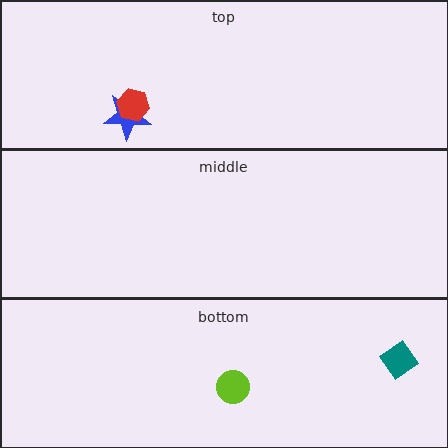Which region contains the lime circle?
The bottom region.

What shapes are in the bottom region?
The teal diamond, the lime circle.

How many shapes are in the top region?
2.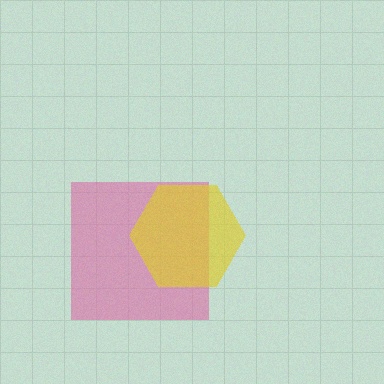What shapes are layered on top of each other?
The layered shapes are: a pink square, a yellow hexagon.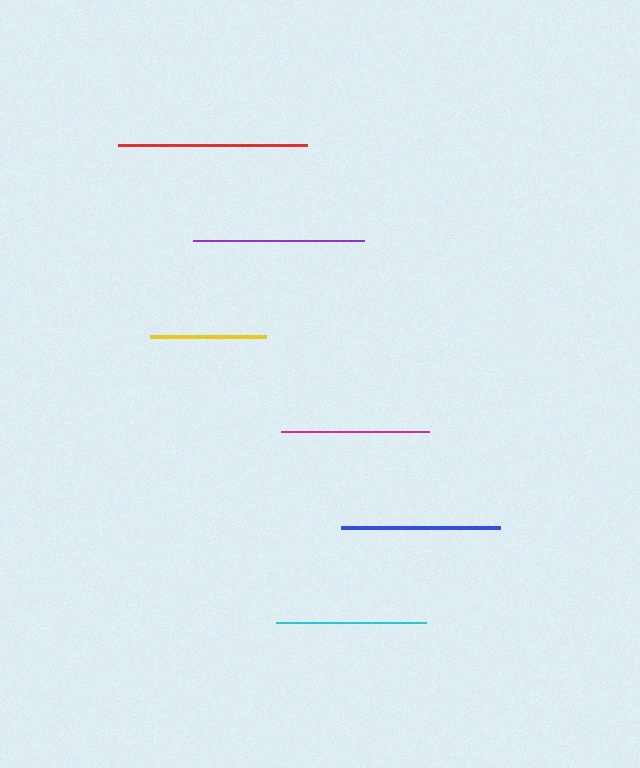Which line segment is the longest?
The red line is the longest at approximately 189 pixels.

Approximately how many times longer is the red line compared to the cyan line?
The red line is approximately 1.3 times the length of the cyan line.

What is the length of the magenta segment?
The magenta segment is approximately 149 pixels long.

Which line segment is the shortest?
The yellow line is the shortest at approximately 116 pixels.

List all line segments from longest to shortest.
From longest to shortest: red, purple, blue, cyan, magenta, yellow.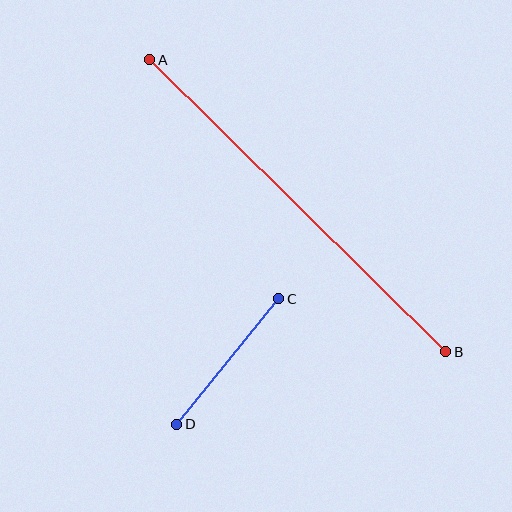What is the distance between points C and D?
The distance is approximately 161 pixels.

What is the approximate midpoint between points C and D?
The midpoint is at approximately (228, 362) pixels.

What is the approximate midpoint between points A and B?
The midpoint is at approximately (298, 206) pixels.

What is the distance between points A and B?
The distance is approximately 416 pixels.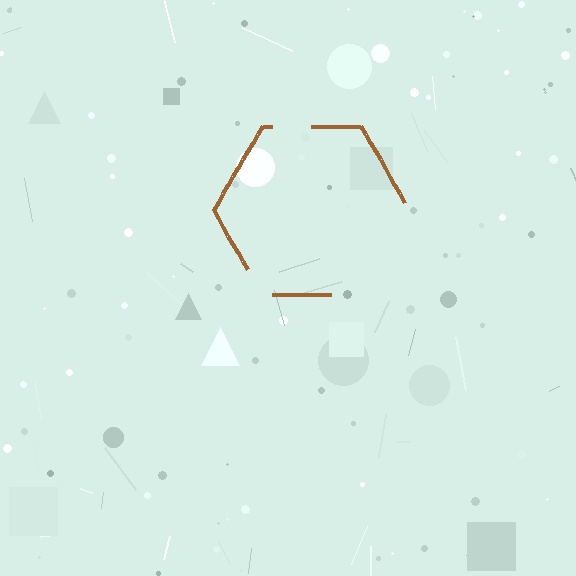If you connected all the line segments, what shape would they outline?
They would outline a hexagon.